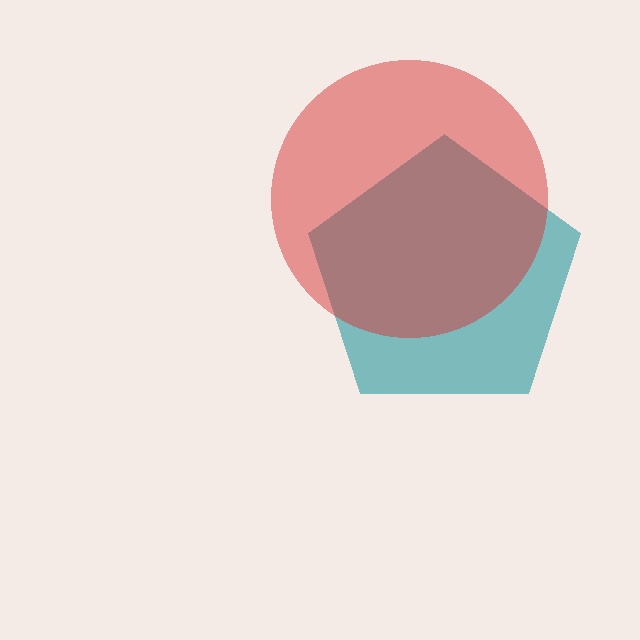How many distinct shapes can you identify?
There are 2 distinct shapes: a teal pentagon, a red circle.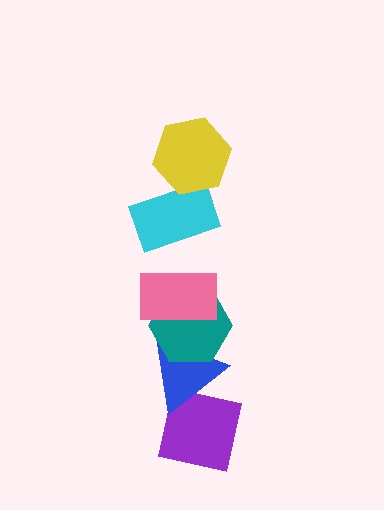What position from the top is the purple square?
The purple square is 6th from the top.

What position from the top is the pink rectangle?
The pink rectangle is 3rd from the top.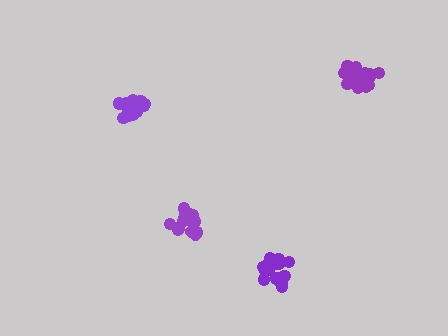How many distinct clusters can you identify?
There are 4 distinct clusters.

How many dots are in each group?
Group 1: 16 dots, Group 2: 15 dots, Group 3: 18 dots, Group 4: 20 dots (69 total).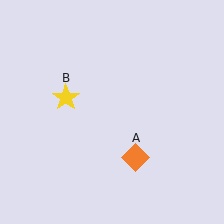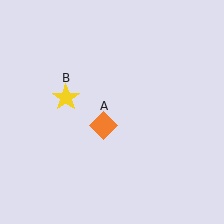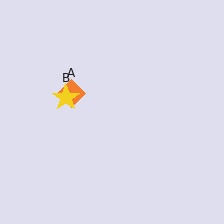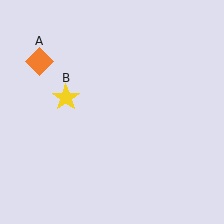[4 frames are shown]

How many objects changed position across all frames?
1 object changed position: orange diamond (object A).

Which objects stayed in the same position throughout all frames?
Yellow star (object B) remained stationary.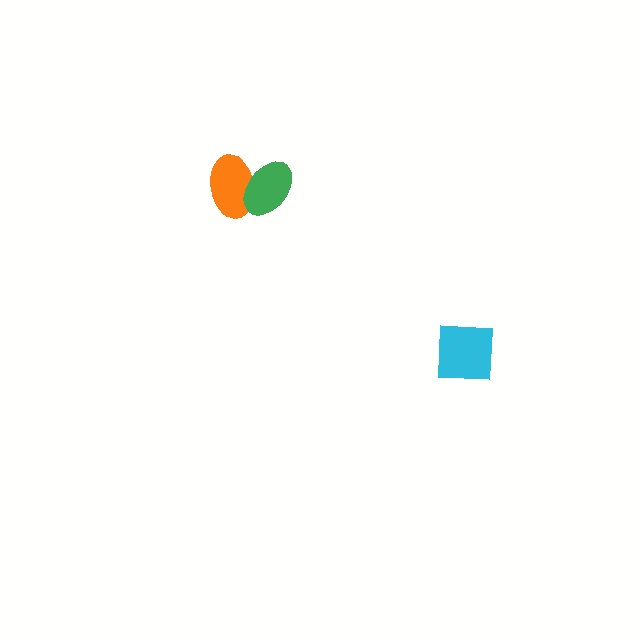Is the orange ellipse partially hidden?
Yes, it is partially covered by another shape.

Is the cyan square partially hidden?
No, no other shape covers it.